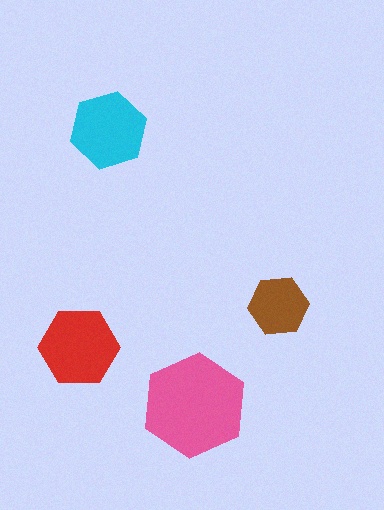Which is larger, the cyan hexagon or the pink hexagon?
The pink one.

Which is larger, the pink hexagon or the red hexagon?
The pink one.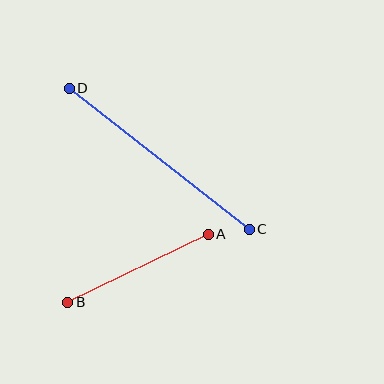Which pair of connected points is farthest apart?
Points C and D are farthest apart.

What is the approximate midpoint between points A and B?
The midpoint is at approximately (138, 268) pixels.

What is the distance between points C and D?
The distance is approximately 228 pixels.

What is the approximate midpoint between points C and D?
The midpoint is at approximately (159, 159) pixels.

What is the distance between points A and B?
The distance is approximately 156 pixels.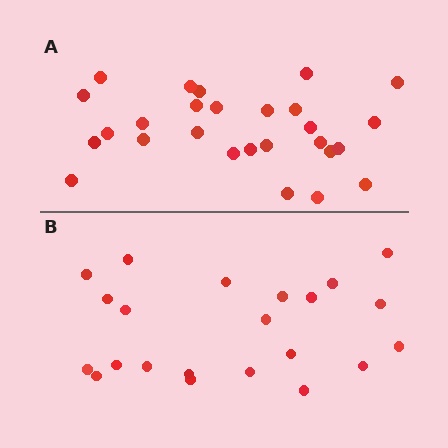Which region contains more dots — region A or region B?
Region A (the top region) has more dots.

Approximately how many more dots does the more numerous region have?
Region A has about 5 more dots than region B.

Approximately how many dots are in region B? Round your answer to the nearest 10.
About 20 dots. (The exact count is 22, which rounds to 20.)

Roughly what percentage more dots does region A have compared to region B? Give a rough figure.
About 25% more.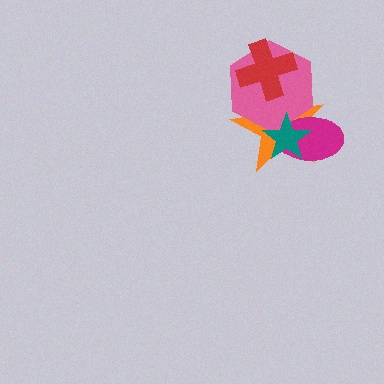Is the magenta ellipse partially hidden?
Yes, it is partially covered by another shape.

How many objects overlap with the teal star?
3 objects overlap with the teal star.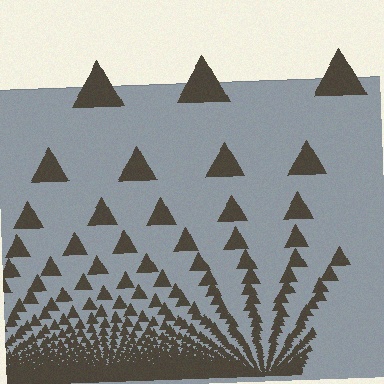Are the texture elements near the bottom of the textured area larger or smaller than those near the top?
Smaller. The gradient is inverted — elements near the bottom are smaller and denser.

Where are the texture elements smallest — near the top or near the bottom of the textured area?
Near the bottom.